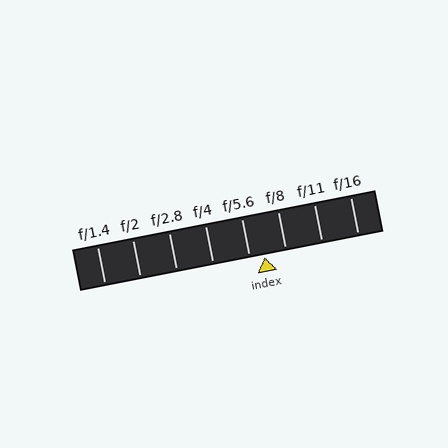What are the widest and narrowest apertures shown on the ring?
The widest aperture shown is f/1.4 and the narrowest is f/16.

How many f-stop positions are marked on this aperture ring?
There are 8 f-stop positions marked.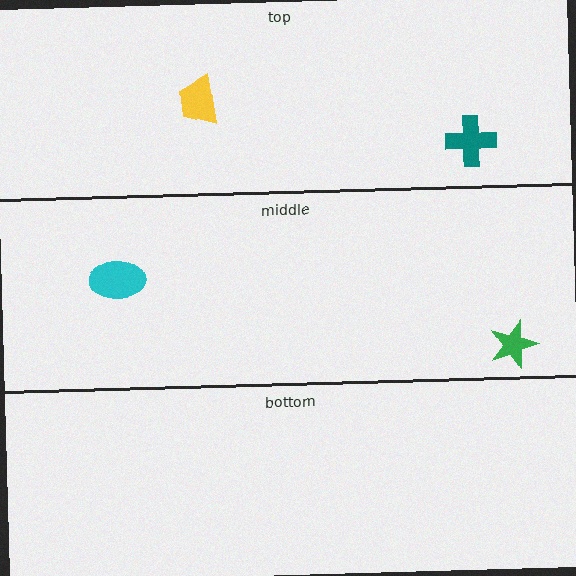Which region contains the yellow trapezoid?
The top region.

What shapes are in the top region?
The teal cross, the yellow trapezoid.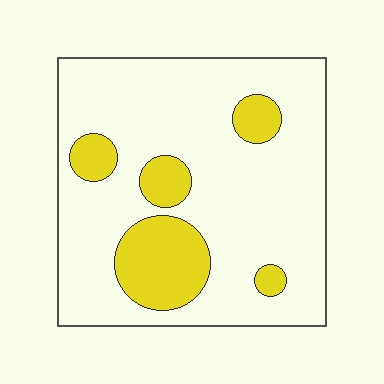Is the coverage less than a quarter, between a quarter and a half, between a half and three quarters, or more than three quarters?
Less than a quarter.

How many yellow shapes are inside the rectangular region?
5.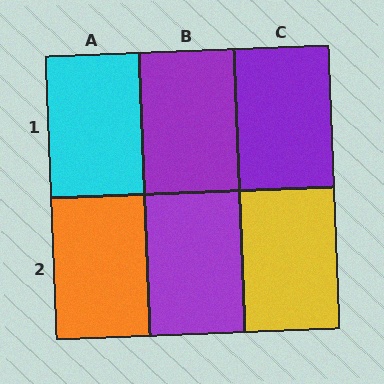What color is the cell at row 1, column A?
Cyan.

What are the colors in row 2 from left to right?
Orange, purple, yellow.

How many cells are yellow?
1 cell is yellow.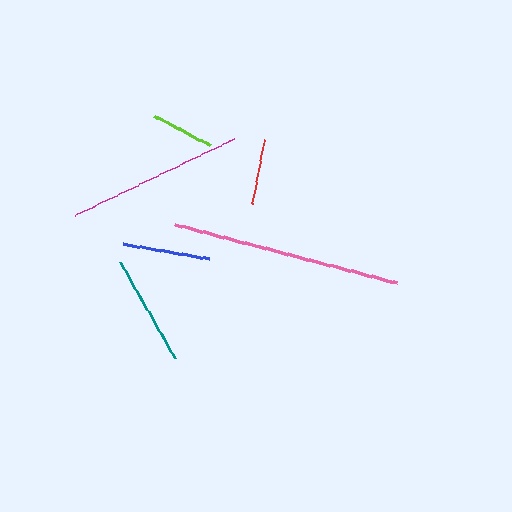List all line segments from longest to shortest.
From longest to shortest: pink, magenta, teal, blue, red, lime.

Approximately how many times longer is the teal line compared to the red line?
The teal line is approximately 1.7 times the length of the red line.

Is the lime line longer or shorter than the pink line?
The pink line is longer than the lime line.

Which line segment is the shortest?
The lime line is the shortest at approximately 63 pixels.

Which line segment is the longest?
The pink line is the longest at approximately 230 pixels.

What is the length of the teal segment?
The teal segment is approximately 110 pixels long.